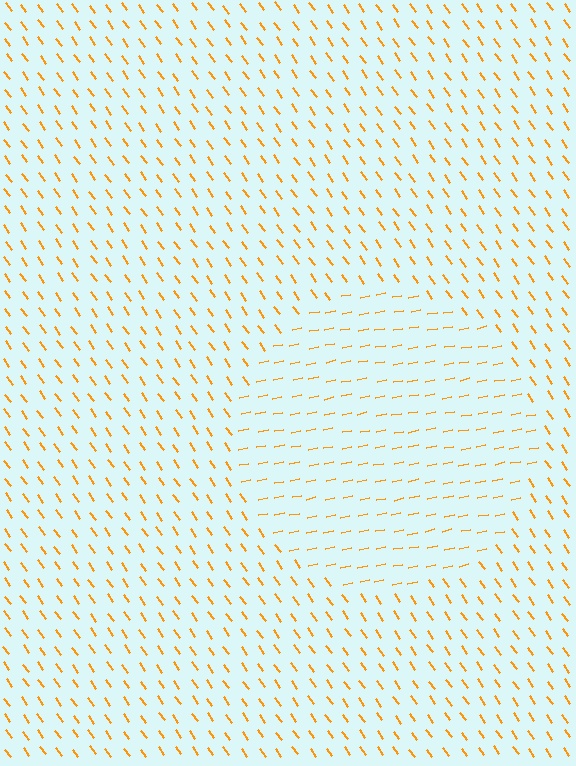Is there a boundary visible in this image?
Yes, there is a texture boundary formed by a change in line orientation.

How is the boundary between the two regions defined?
The boundary is defined purely by a change in line orientation (approximately 66 degrees difference). All lines are the same color and thickness.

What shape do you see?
I see a circle.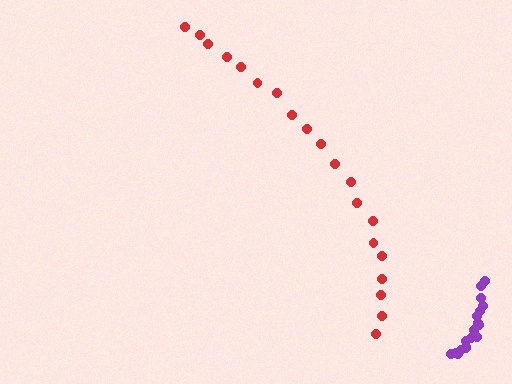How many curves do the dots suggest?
There are 2 distinct paths.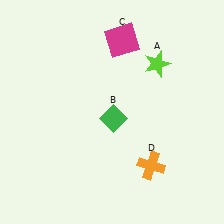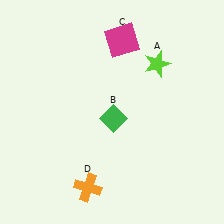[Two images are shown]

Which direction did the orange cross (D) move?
The orange cross (D) moved left.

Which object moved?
The orange cross (D) moved left.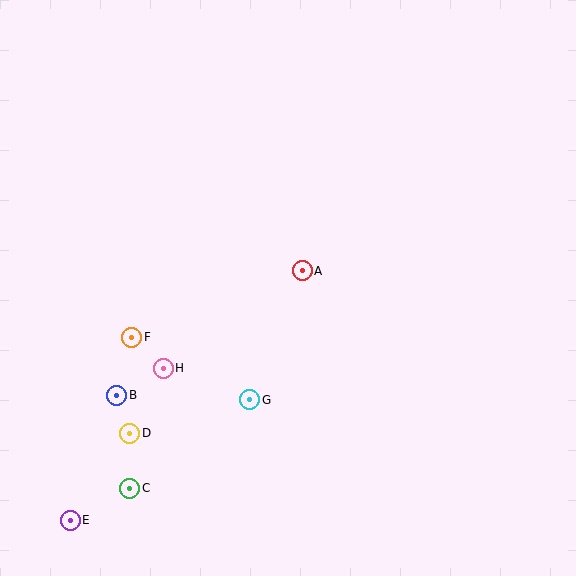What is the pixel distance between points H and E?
The distance between H and E is 178 pixels.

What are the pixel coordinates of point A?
Point A is at (302, 271).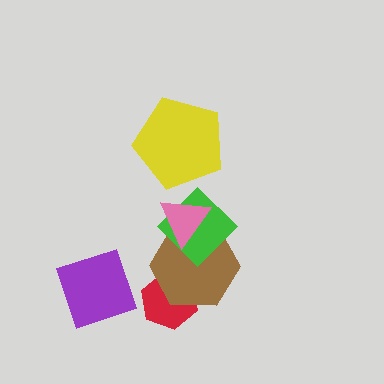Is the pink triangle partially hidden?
No, no other shape covers it.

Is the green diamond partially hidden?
Yes, it is partially covered by another shape.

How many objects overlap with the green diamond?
2 objects overlap with the green diamond.